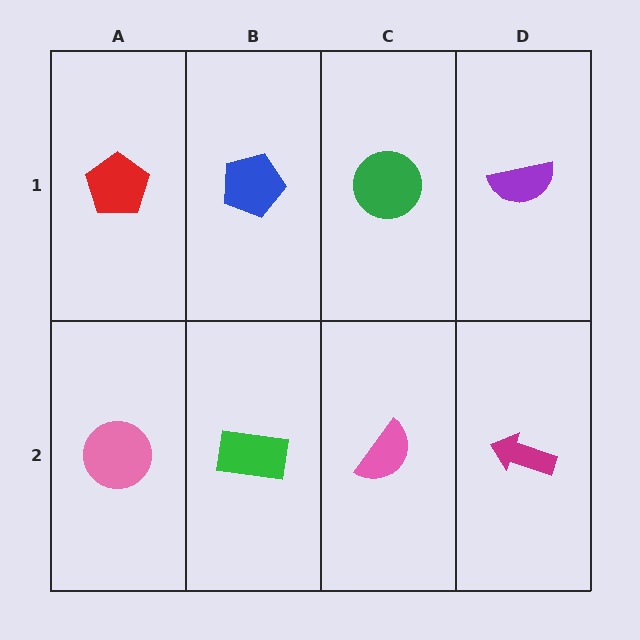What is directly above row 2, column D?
A purple semicircle.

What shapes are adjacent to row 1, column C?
A pink semicircle (row 2, column C), a blue pentagon (row 1, column B), a purple semicircle (row 1, column D).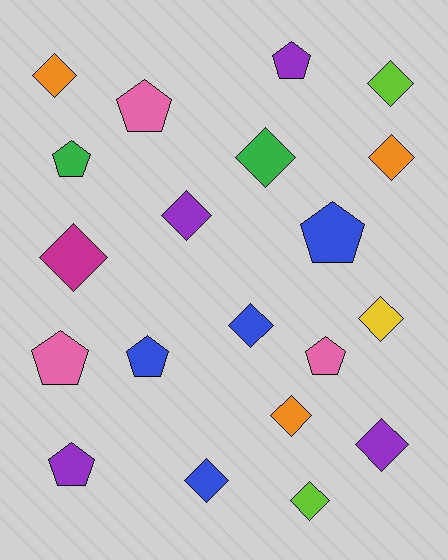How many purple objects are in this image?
There are 4 purple objects.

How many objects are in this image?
There are 20 objects.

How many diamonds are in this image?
There are 12 diamonds.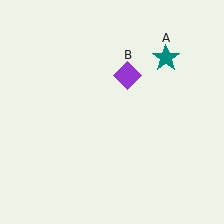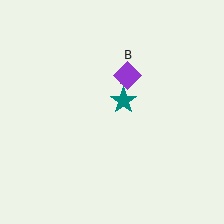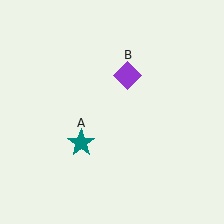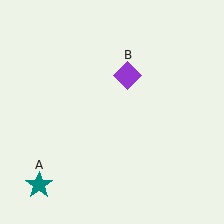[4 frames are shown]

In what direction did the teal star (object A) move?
The teal star (object A) moved down and to the left.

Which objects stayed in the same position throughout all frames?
Purple diamond (object B) remained stationary.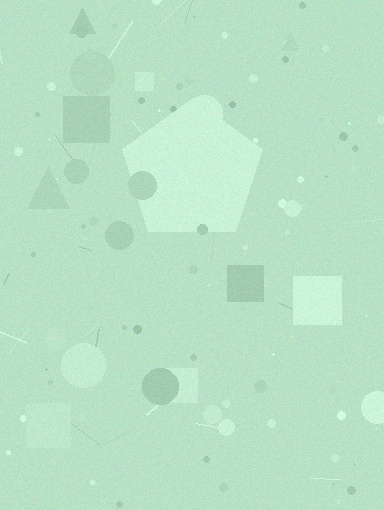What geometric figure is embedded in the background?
A pentagon is embedded in the background.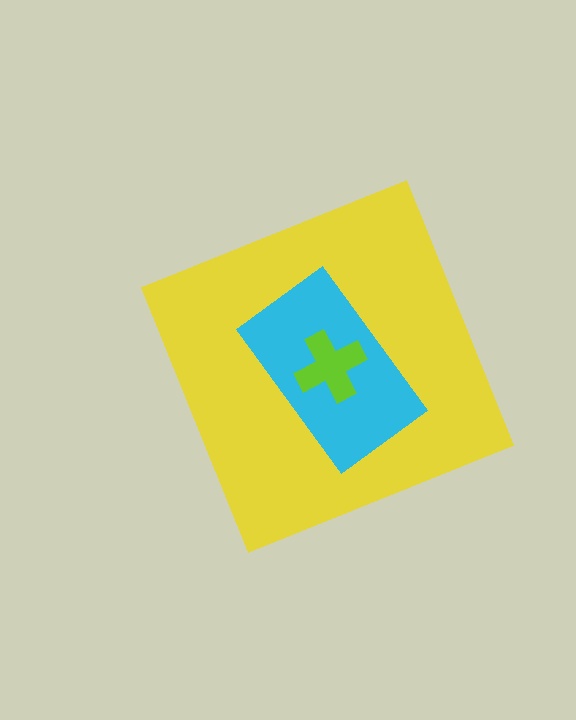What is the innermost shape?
The lime cross.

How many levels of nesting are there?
3.